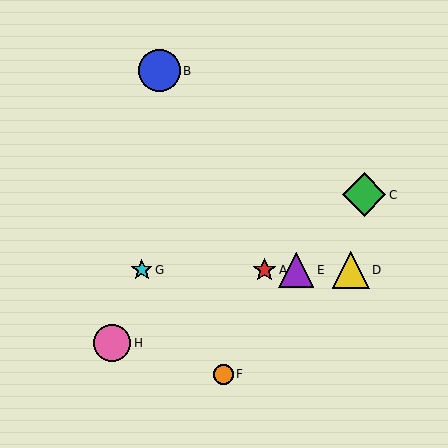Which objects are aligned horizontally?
Objects A, D, E, G are aligned horizontally.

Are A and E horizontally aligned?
Yes, both are at y≈270.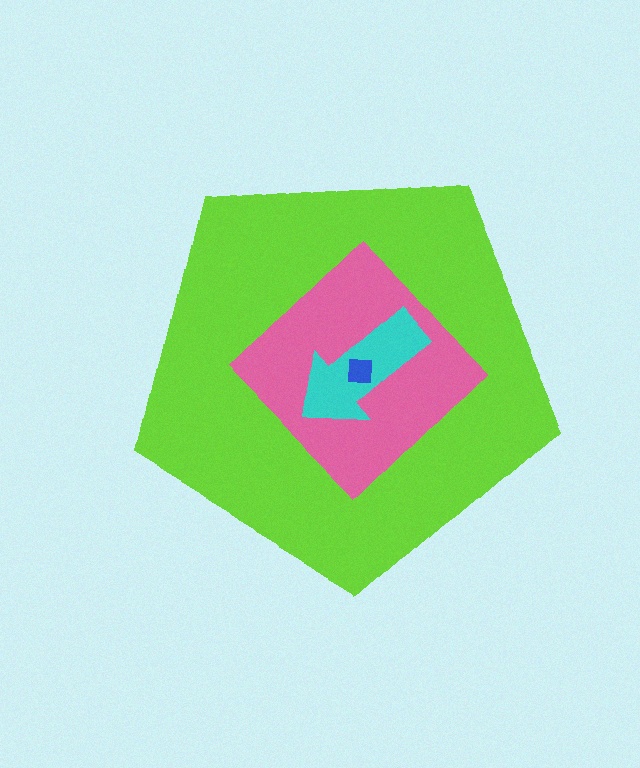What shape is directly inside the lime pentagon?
The pink diamond.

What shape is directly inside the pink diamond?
The cyan arrow.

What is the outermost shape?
The lime pentagon.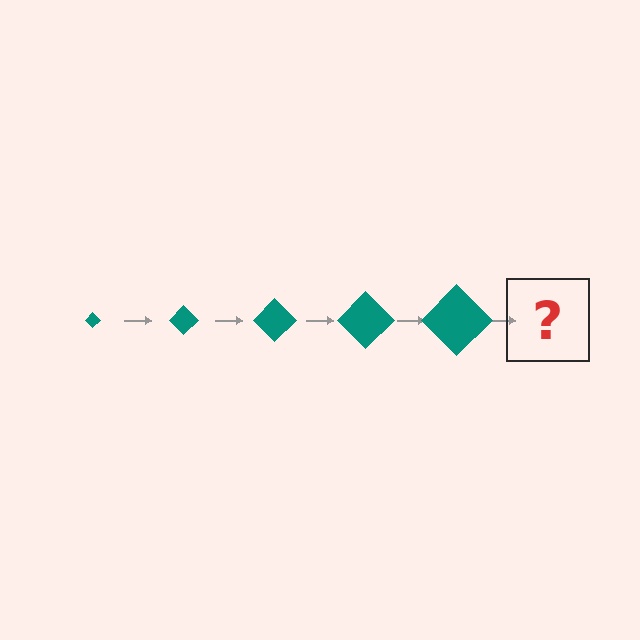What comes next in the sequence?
The next element should be a teal diamond, larger than the previous one.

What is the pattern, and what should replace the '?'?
The pattern is that the diamond gets progressively larger each step. The '?' should be a teal diamond, larger than the previous one.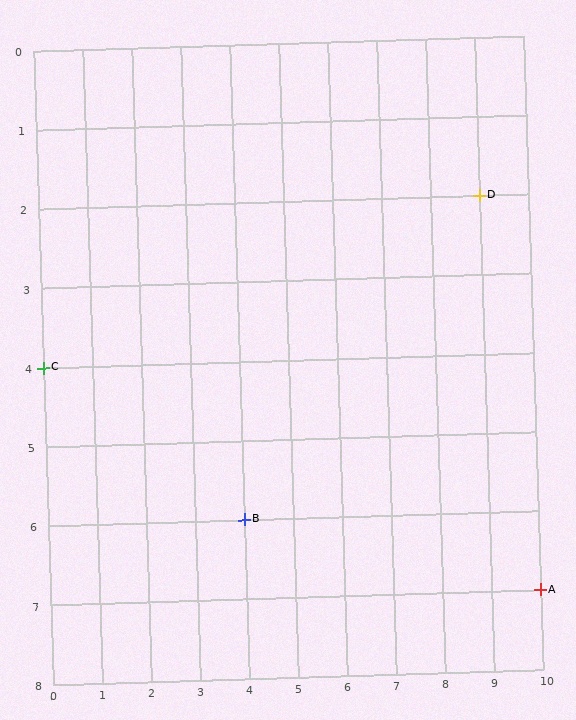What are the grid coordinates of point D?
Point D is at grid coordinates (9, 2).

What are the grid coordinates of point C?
Point C is at grid coordinates (0, 4).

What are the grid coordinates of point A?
Point A is at grid coordinates (10, 7).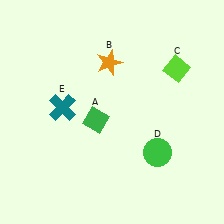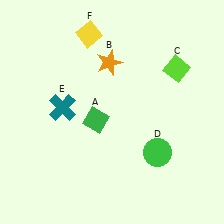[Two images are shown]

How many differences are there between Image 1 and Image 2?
There is 1 difference between the two images.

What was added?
A yellow diamond (F) was added in Image 2.